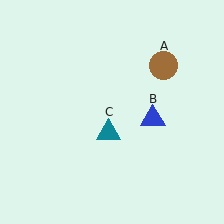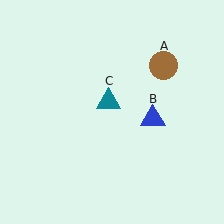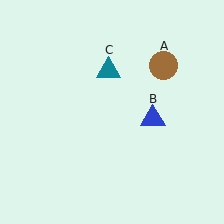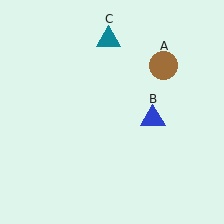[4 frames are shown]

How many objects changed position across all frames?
1 object changed position: teal triangle (object C).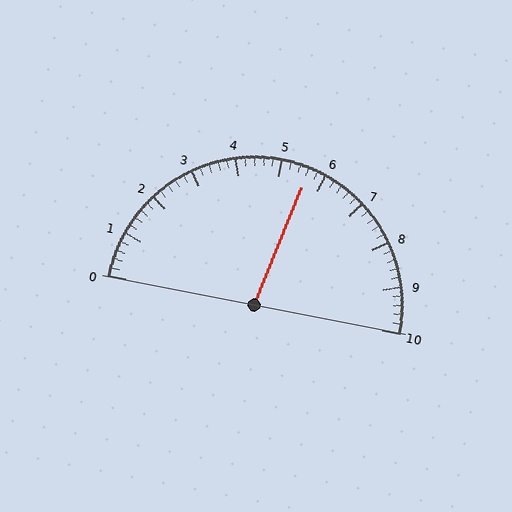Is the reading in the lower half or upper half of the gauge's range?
The reading is in the upper half of the range (0 to 10).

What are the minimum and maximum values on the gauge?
The gauge ranges from 0 to 10.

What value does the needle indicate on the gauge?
The needle indicates approximately 5.6.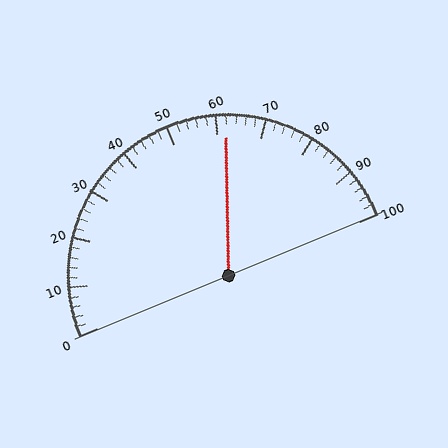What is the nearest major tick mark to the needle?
The nearest major tick mark is 60.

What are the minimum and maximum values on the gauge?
The gauge ranges from 0 to 100.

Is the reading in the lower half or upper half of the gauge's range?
The reading is in the upper half of the range (0 to 100).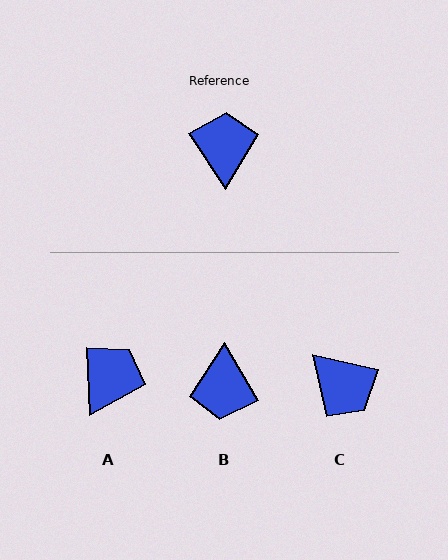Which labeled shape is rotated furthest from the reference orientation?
B, about 177 degrees away.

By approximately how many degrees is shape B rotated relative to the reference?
Approximately 177 degrees counter-clockwise.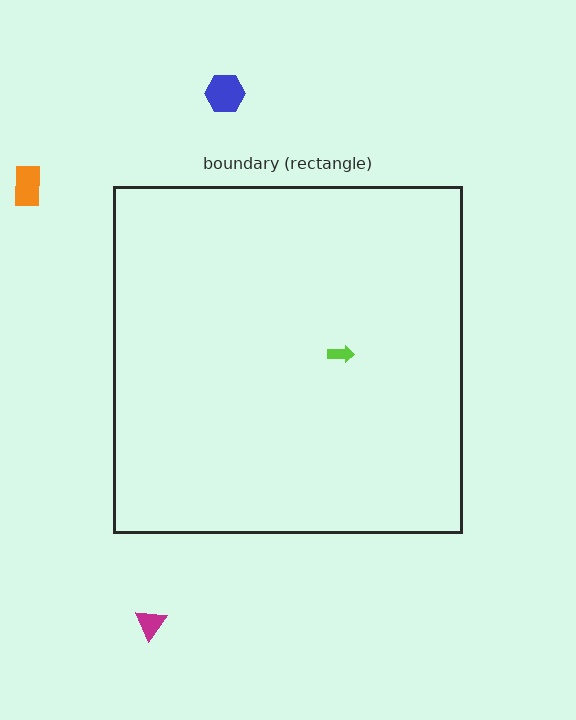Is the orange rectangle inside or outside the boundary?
Outside.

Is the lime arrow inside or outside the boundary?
Inside.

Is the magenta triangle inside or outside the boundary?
Outside.